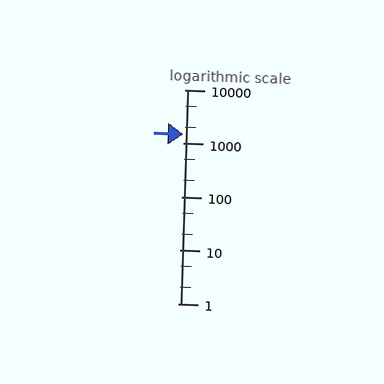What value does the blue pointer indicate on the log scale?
The pointer indicates approximately 1500.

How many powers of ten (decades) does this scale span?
The scale spans 4 decades, from 1 to 10000.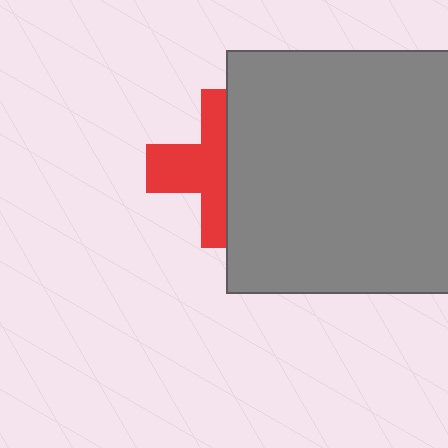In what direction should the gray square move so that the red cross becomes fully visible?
The gray square should move right. That is the shortest direction to clear the overlap and leave the red cross fully visible.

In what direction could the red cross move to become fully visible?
The red cross could move left. That would shift it out from behind the gray square entirely.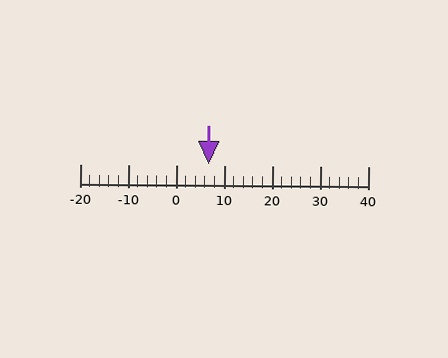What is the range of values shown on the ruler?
The ruler shows values from -20 to 40.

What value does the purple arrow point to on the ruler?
The purple arrow points to approximately 7.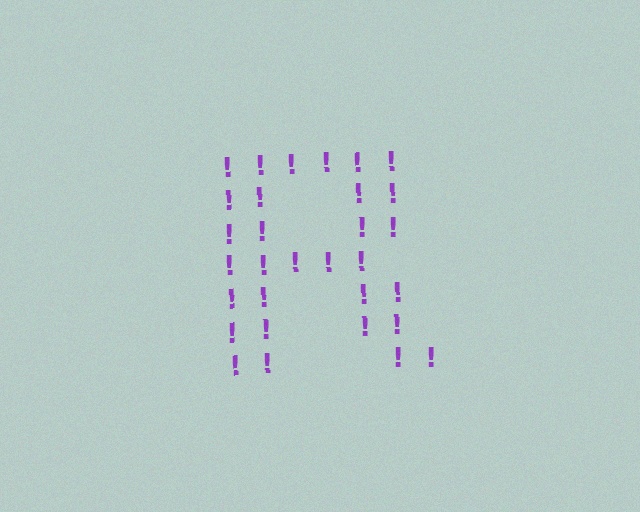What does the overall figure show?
The overall figure shows the letter R.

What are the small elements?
The small elements are exclamation marks.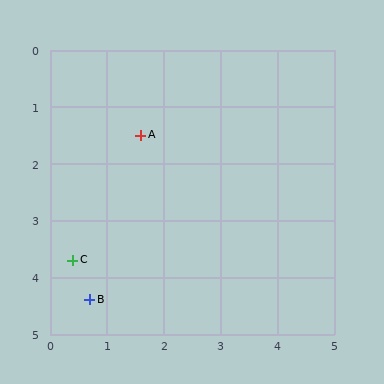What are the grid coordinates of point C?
Point C is at approximately (0.4, 3.7).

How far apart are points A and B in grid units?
Points A and B are about 3.0 grid units apart.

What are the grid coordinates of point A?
Point A is at approximately (1.6, 1.5).